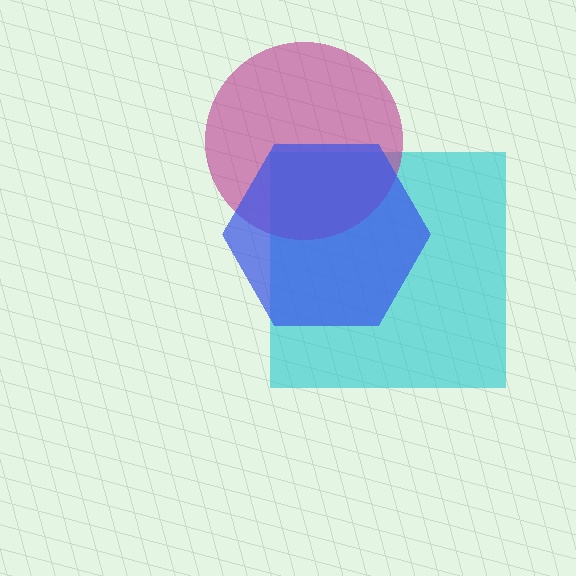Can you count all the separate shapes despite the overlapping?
Yes, there are 3 separate shapes.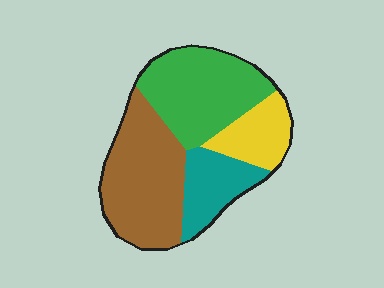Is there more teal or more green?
Green.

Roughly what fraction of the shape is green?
Green covers roughly 30% of the shape.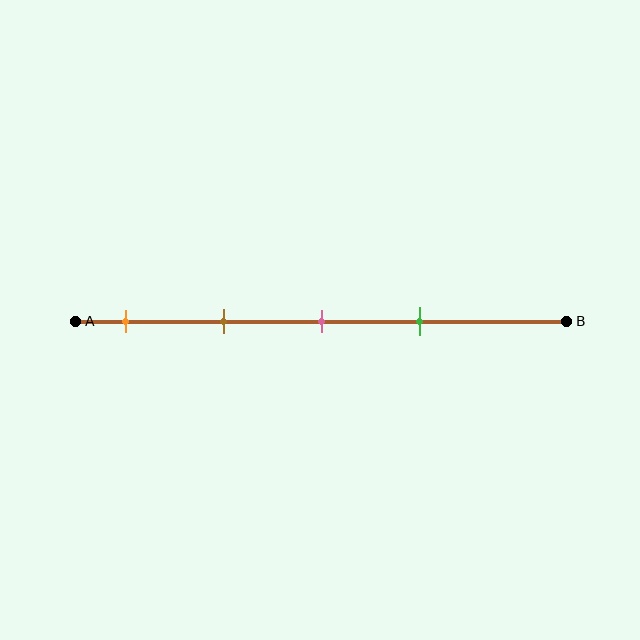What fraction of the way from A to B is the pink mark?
The pink mark is approximately 50% (0.5) of the way from A to B.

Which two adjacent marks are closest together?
The pink and green marks are the closest adjacent pair.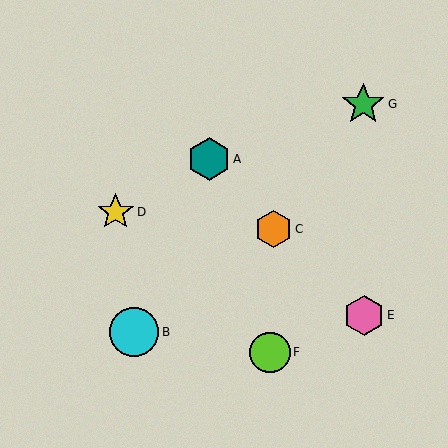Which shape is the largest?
The cyan circle (labeled B) is the largest.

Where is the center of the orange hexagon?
The center of the orange hexagon is at (274, 229).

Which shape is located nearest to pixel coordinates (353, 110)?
The green star (labeled G) at (363, 104) is nearest to that location.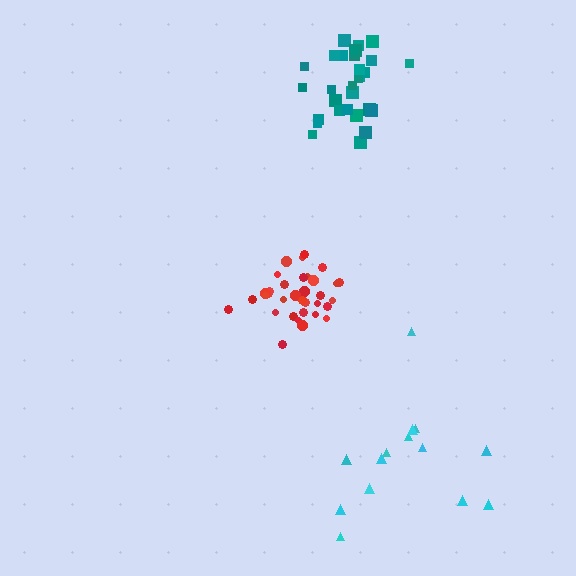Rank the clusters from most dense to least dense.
red, teal, cyan.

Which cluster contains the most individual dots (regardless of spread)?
Red (35).